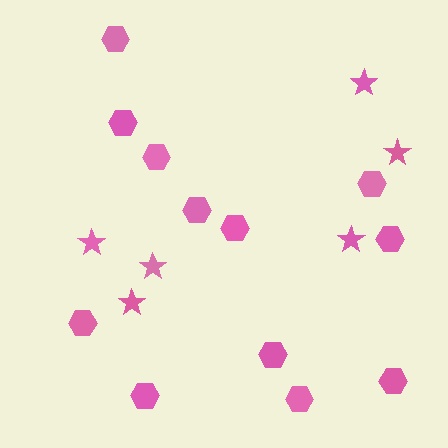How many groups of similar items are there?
There are 2 groups: one group of hexagons (12) and one group of stars (6).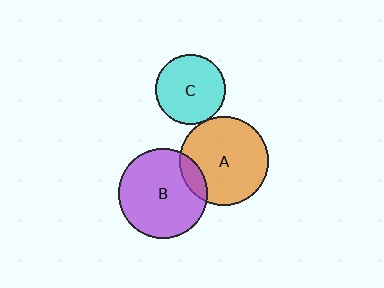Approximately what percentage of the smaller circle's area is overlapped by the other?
Approximately 5%.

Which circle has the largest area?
Circle B (purple).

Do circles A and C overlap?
Yes.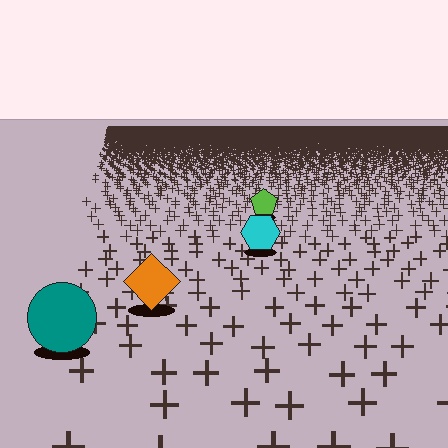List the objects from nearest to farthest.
From nearest to farthest: the teal circle, the orange diamond, the cyan hexagon, the lime pentagon.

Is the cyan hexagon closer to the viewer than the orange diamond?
No. The orange diamond is closer — you can tell from the texture gradient: the ground texture is coarser near it.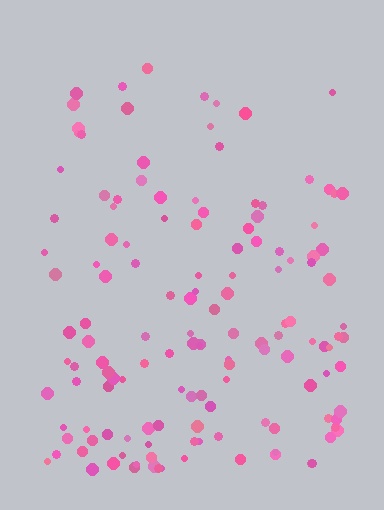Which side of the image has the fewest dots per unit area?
The top.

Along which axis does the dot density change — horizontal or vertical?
Vertical.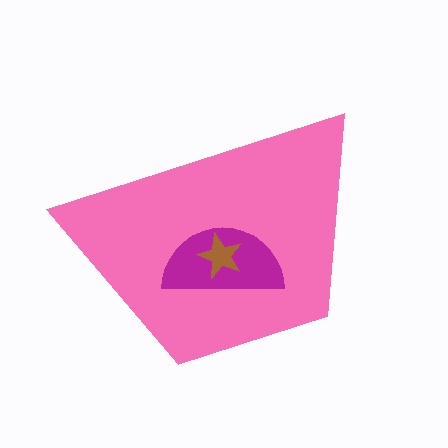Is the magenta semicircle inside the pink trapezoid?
Yes.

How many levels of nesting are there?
3.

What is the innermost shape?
The brown star.